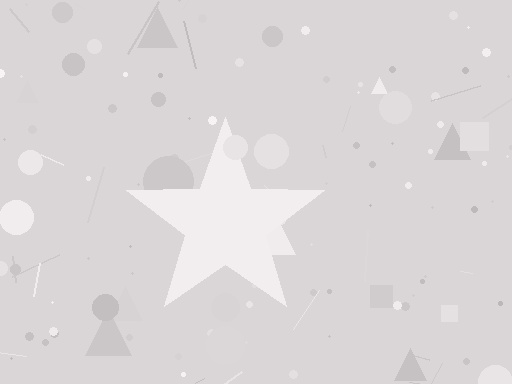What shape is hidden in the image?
A star is hidden in the image.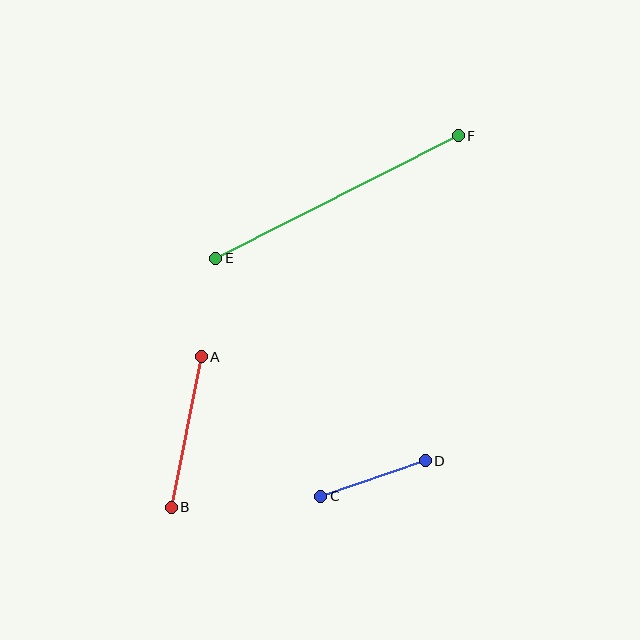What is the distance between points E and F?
The distance is approximately 272 pixels.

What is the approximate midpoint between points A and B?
The midpoint is at approximately (186, 432) pixels.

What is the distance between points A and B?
The distance is approximately 154 pixels.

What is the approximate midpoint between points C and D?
The midpoint is at approximately (373, 478) pixels.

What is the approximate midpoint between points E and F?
The midpoint is at approximately (337, 197) pixels.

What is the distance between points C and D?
The distance is approximately 111 pixels.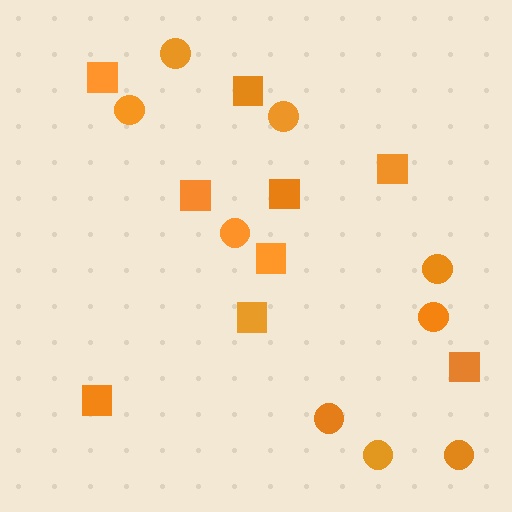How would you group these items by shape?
There are 2 groups: one group of squares (9) and one group of circles (9).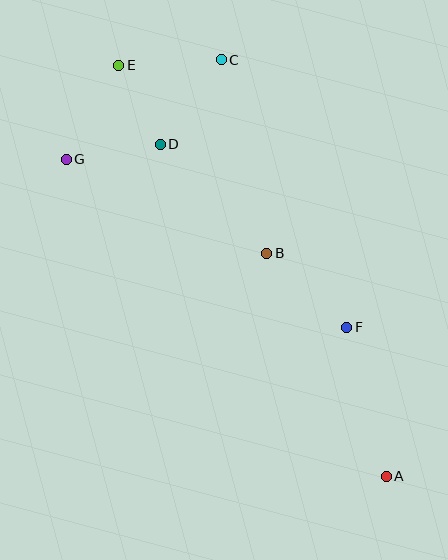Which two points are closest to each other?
Points D and E are closest to each other.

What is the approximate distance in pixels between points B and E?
The distance between B and E is approximately 240 pixels.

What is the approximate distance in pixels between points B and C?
The distance between B and C is approximately 199 pixels.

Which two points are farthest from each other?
Points A and E are farthest from each other.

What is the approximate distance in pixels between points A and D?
The distance between A and D is approximately 401 pixels.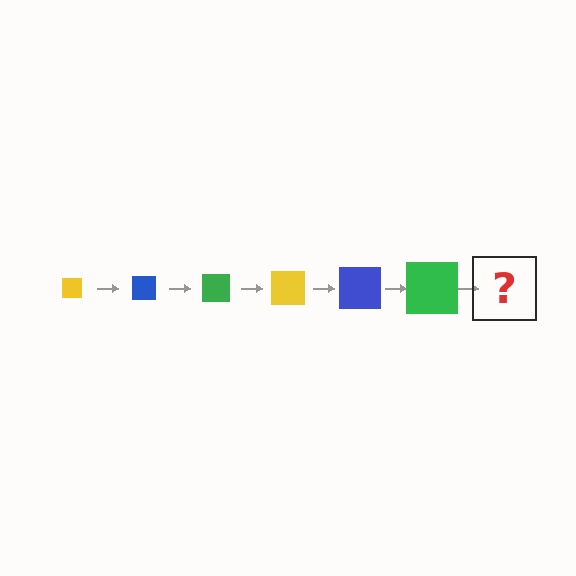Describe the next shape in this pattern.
It should be a yellow square, larger than the previous one.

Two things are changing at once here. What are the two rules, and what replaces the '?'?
The two rules are that the square grows larger each step and the color cycles through yellow, blue, and green. The '?' should be a yellow square, larger than the previous one.